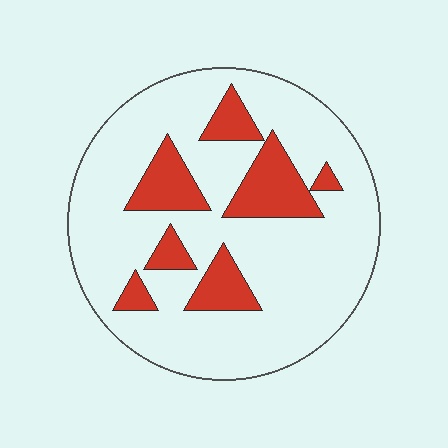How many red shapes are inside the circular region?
7.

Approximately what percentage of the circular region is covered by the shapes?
Approximately 20%.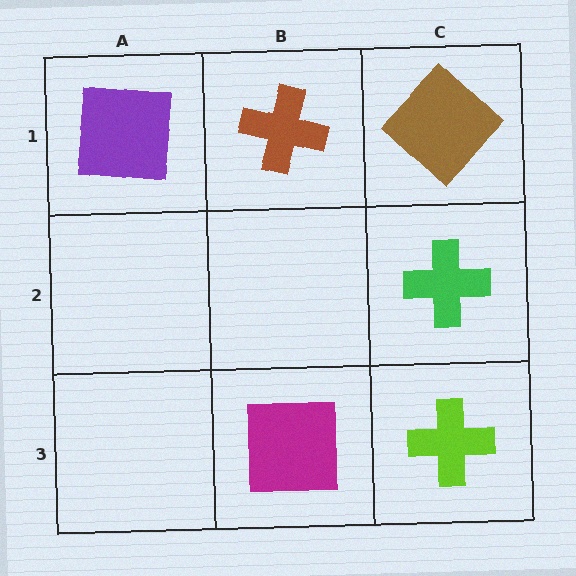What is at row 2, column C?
A green cross.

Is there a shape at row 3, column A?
No, that cell is empty.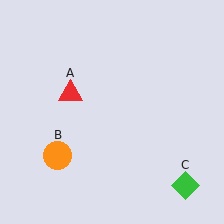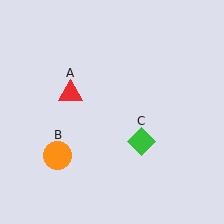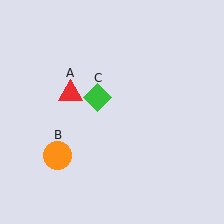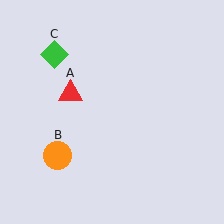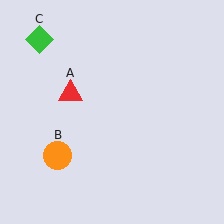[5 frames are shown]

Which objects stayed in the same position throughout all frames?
Red triangle (object A) and orange circle (object B) remained stationary.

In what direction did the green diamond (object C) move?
The green diamond (object C) moved up and to the left.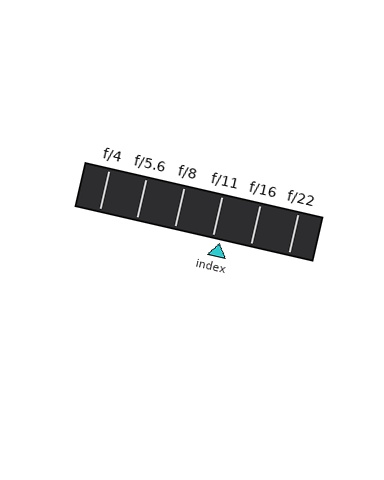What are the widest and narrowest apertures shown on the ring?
The widest aperture shown is f/4 and the narrowest is f/22.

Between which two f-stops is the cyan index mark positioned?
The index mark is between f/11 and f/16.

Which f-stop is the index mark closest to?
The index mark is closest to f/11.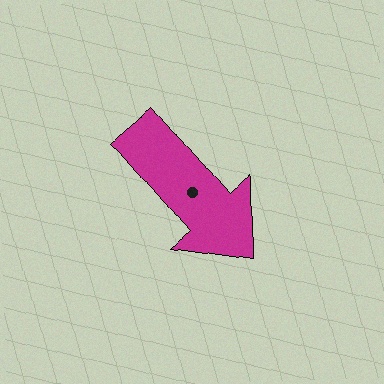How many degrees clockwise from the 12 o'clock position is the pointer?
Approximately 139 degrees.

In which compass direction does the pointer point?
Southeast.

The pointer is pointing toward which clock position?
Roughly 5 o'clock.